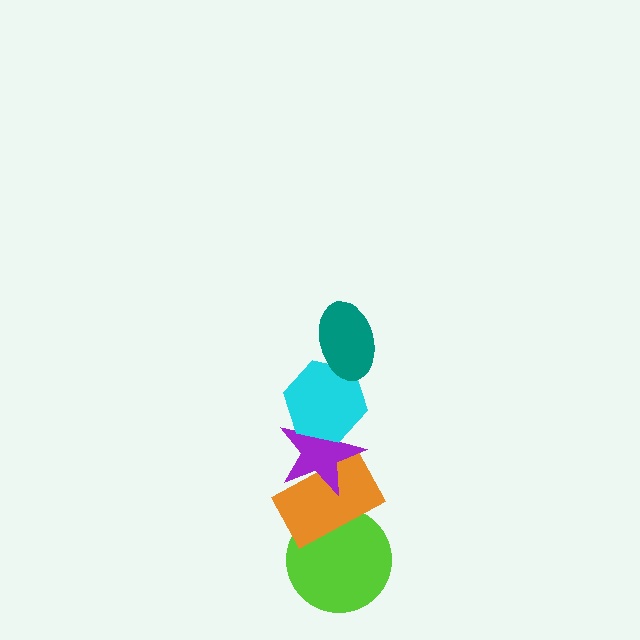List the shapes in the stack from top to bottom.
From top to bottom: the teal ellipse, the cyan hexagon, the purple star, the orange rectangle, the lime circle.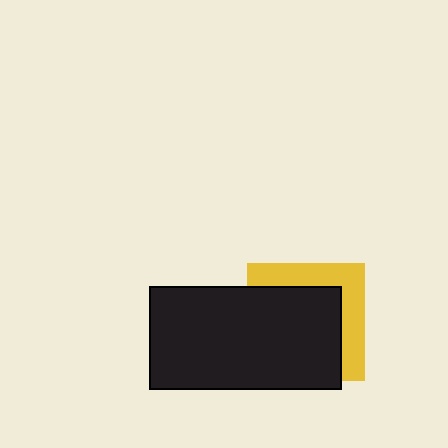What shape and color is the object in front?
The object in front is a black rectangle.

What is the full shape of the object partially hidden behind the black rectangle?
The partially hidden object is a yellow square.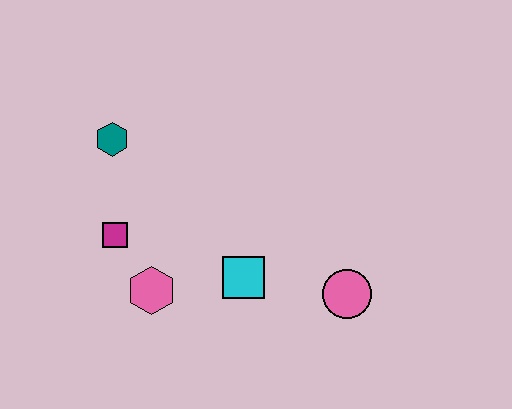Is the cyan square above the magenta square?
No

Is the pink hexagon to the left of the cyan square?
Yes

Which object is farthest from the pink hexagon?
The pink circle is farthest from the pink hexagon.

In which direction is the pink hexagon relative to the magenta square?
The pink hexagon is below the magenta square.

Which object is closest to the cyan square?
The pink hexagon is closest to the cyan square.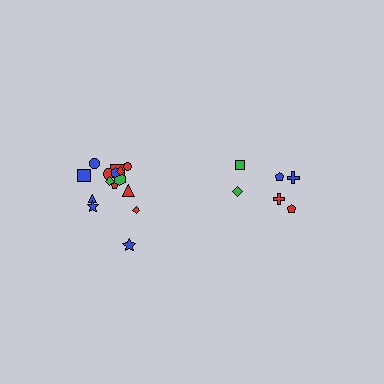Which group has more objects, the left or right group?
The left group.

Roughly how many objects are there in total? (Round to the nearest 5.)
Roughly 20 objects in total.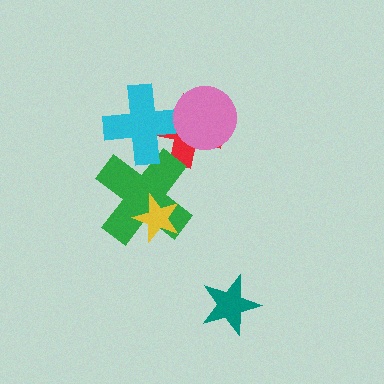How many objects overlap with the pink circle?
2 objects overlap with the pink circle.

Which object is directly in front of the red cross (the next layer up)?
The cyan cross is directly in front of the red cross.